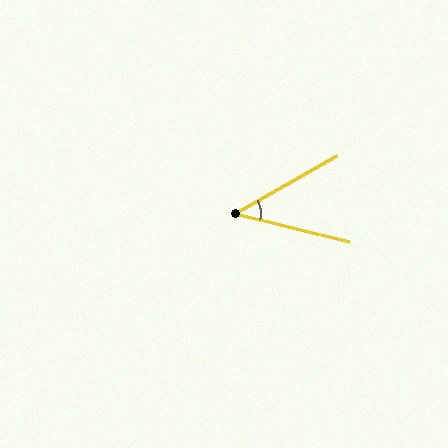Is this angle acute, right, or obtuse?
It is acute.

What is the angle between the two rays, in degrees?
Approximately 43 degrees.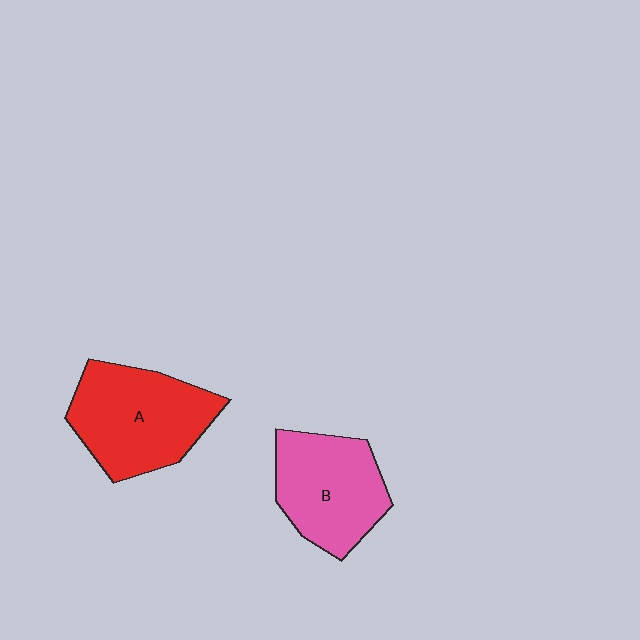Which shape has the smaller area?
Shape B (pink).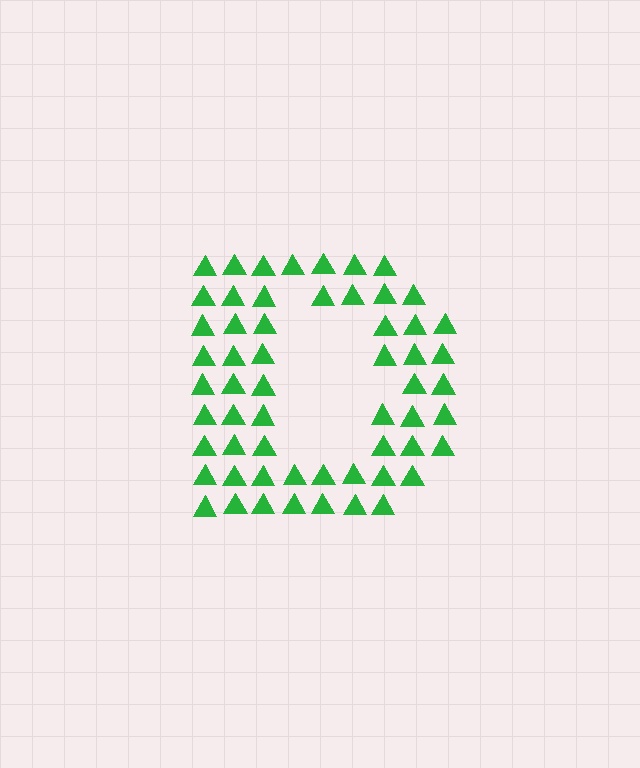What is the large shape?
The large shape is the letter D.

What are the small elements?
The small elements are triangles.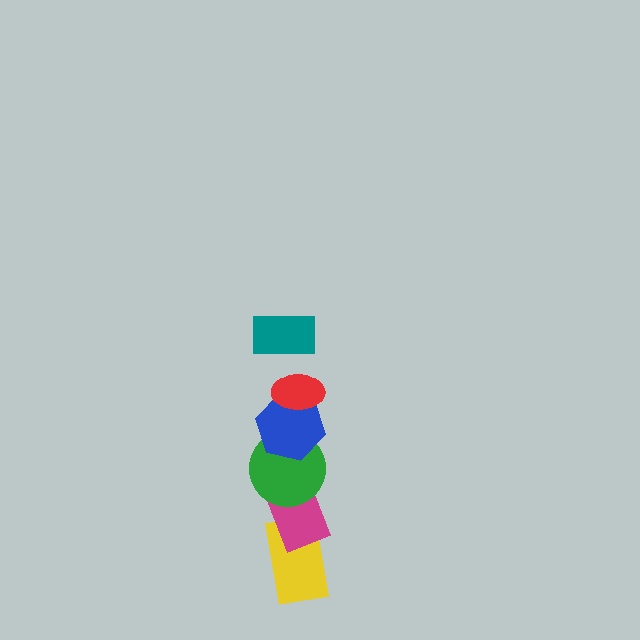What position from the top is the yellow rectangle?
The yellow rectangle is 6th from the top.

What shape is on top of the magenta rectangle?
The green circle is on top of the magenta rectangle.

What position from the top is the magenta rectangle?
The magenta rectangle is 5th from the top.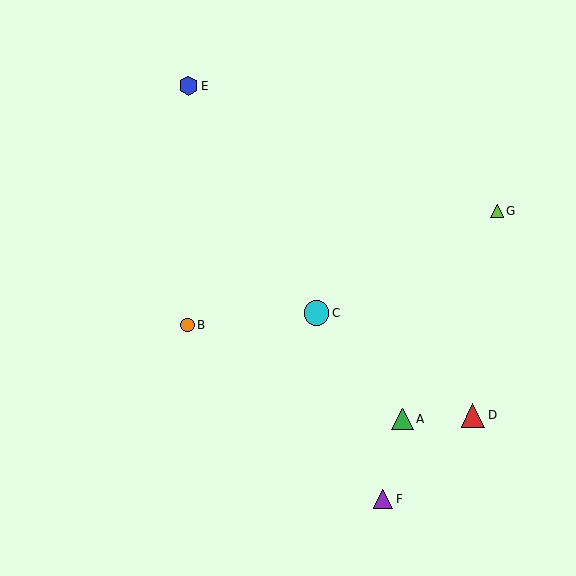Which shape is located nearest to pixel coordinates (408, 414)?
The green triangle (labeled A) at (403, 419) is nearest to that location.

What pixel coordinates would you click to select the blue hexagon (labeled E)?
Click at (189, 86) to select the blue hexagon E.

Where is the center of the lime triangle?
The center of the lime triangle is at (497, 211).